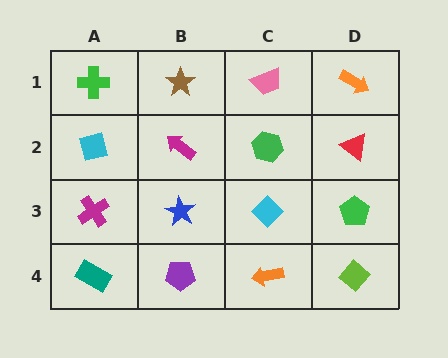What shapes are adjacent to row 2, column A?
A green cross (row 1, column A), a magenta cross (row 3, column A), a magenta arrow (row 2, column B).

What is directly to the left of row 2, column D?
A green hexagon.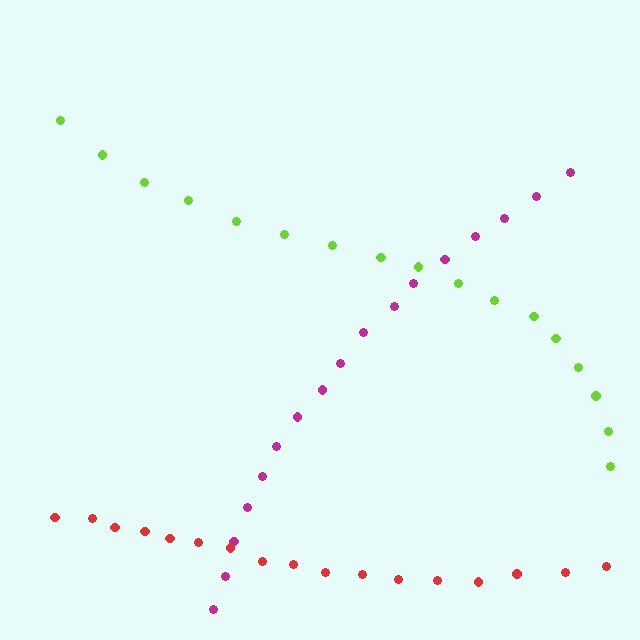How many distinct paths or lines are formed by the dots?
There are 3 distinct paths.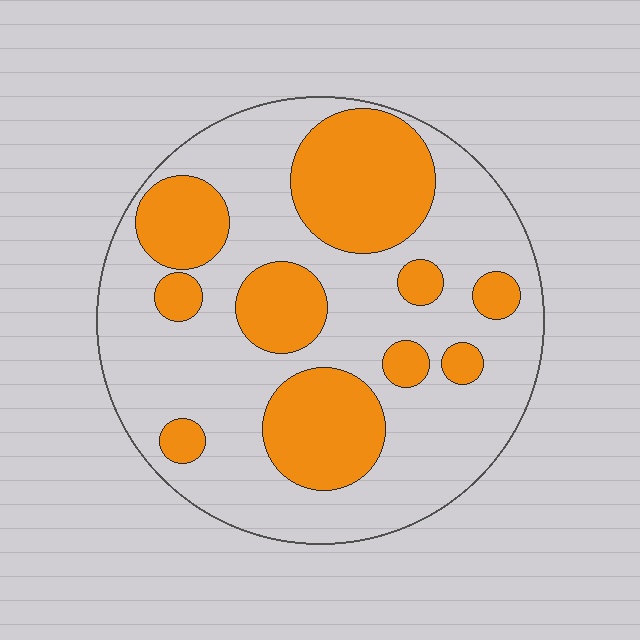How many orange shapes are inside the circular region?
10.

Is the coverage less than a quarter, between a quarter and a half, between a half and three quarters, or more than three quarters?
Between a quarter and a half.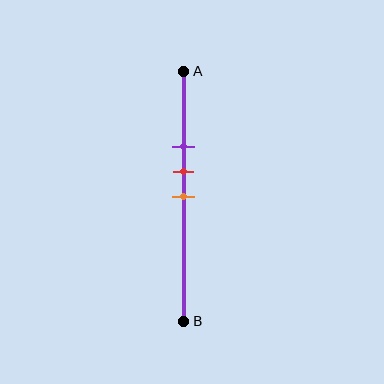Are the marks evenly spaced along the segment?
Yes, the marks are approximately evenly spaced.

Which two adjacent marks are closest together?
The red and orange marks are the closest adjacent pair.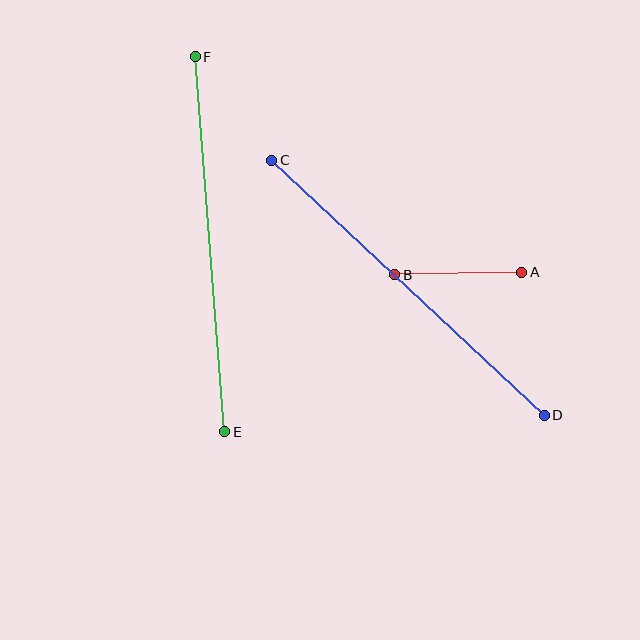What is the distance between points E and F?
The distance is approximately 376 pixels.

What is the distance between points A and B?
The distance is approximately 127 pixels.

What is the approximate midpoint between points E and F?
The midpoint is at approximately (210, 244) pixels.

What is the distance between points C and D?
The distance is approximately 373 pixels.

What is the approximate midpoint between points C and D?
The midpoint is at approximately (408, 288) pixels.